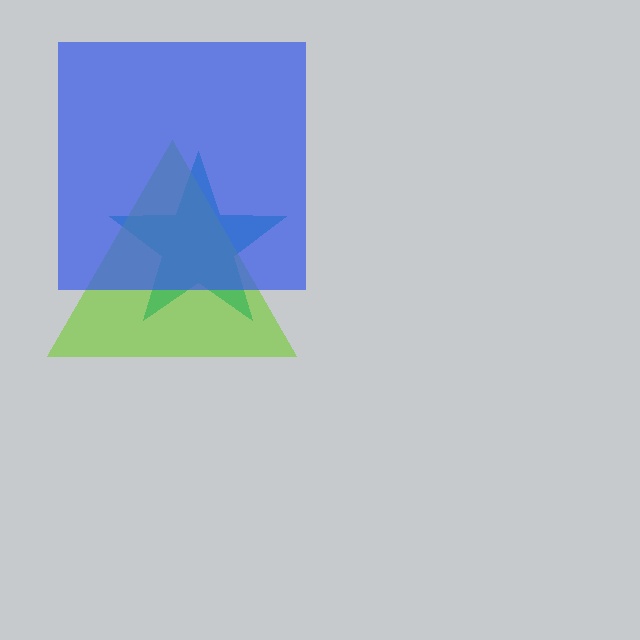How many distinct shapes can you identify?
There are 3 distinct shapes: a teal star, a lime triangle, a blue square.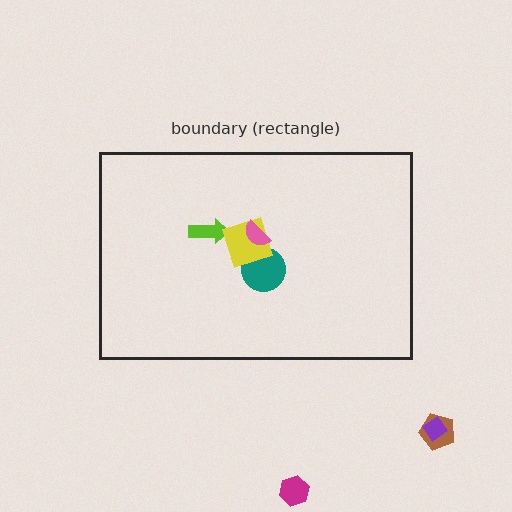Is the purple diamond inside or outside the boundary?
Outside.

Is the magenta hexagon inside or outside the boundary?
Outside.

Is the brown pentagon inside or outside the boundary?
Outside.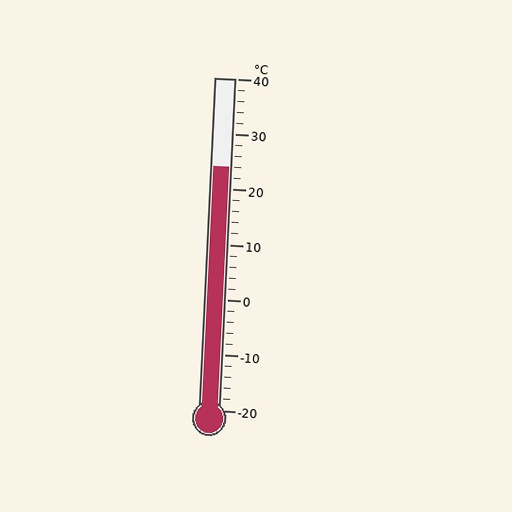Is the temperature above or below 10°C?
The temperature is above 10°C.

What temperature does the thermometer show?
The thermometer shows approximately 24°C.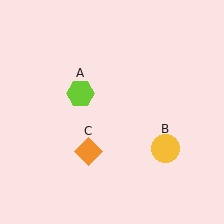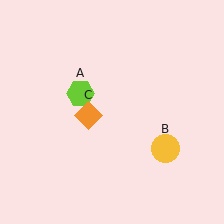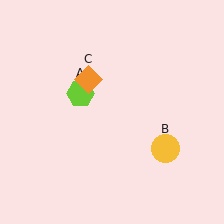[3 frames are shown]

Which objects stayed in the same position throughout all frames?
Lime hexagon (object A) and yellow circle (object B) remained stationary.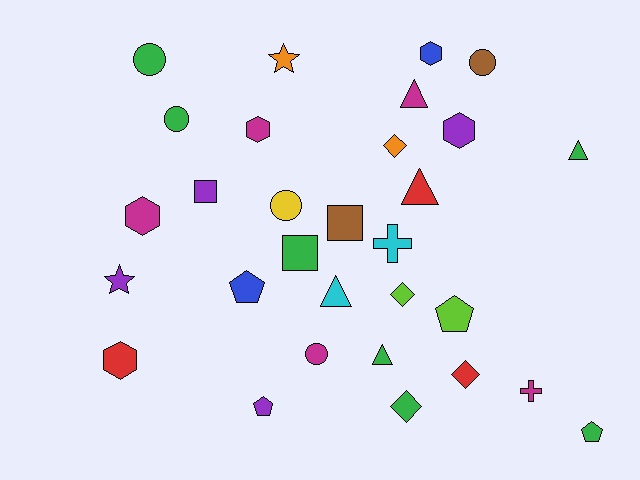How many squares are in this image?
There are 3 squares.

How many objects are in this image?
There are 30 objects.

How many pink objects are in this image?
There are no pink objects.